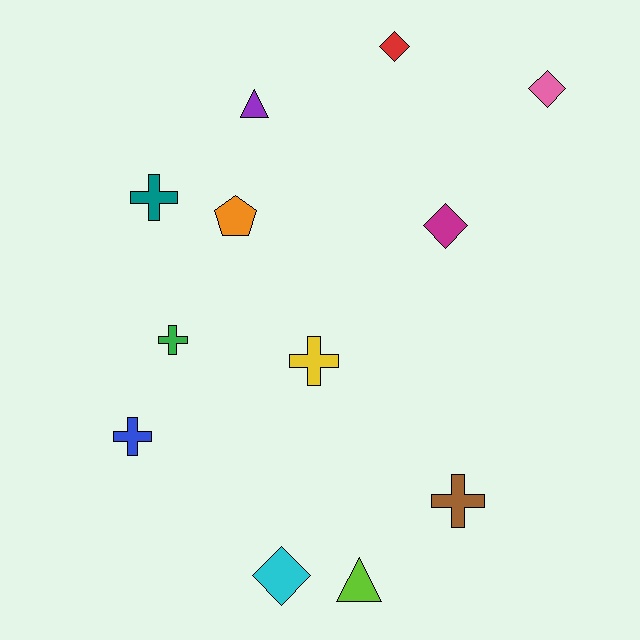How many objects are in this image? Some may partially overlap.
There are 12 objects.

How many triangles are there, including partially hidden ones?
There are 2 triangles.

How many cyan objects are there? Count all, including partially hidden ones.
There is 1 cyan object.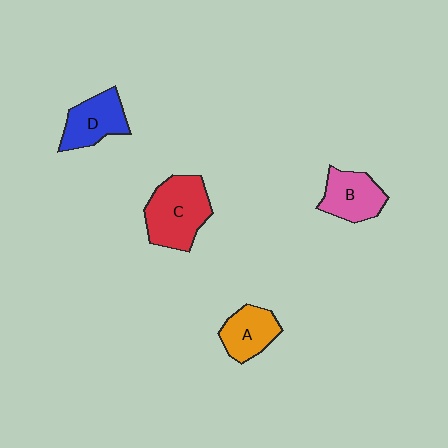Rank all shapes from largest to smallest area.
From largest to smallest: C (red), D (blue), B (pink), A (orange).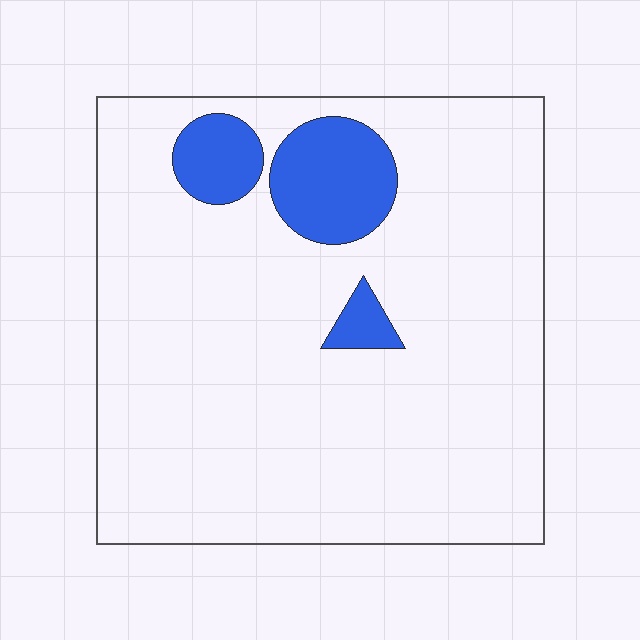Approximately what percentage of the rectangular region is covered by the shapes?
Approximately 10%.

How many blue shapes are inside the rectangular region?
3.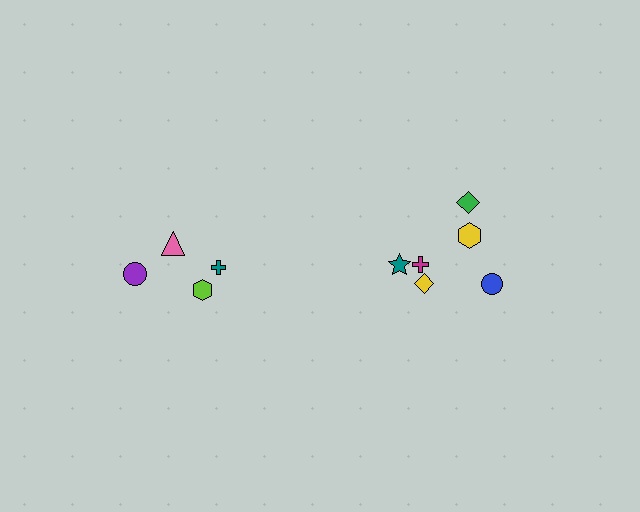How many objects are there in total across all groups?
There are 10 objects.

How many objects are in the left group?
There are 4 objects.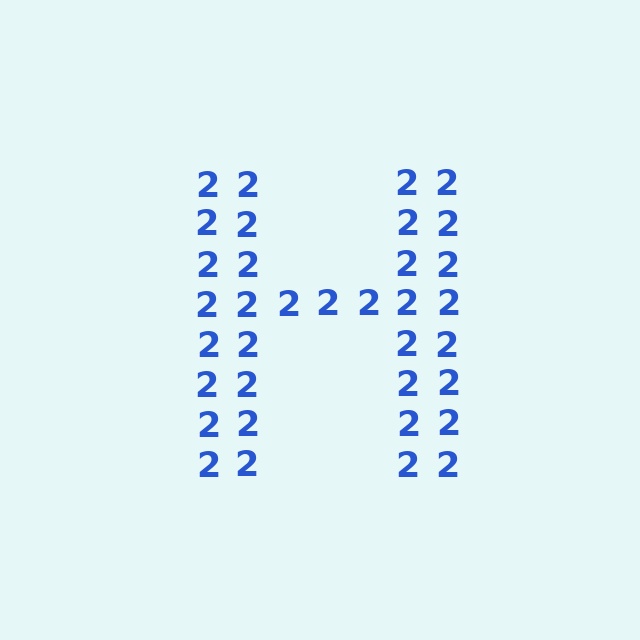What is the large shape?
The large shape is the letter H.